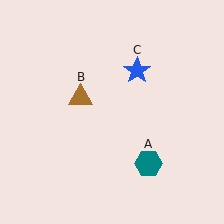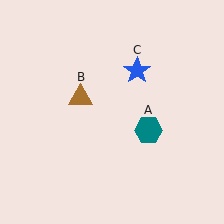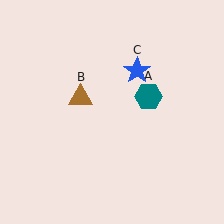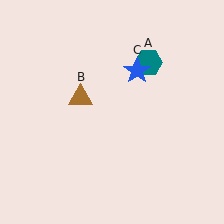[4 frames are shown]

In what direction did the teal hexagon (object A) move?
The teal hexagon (object A) moved up.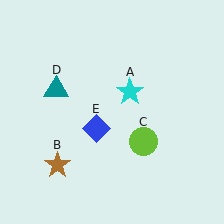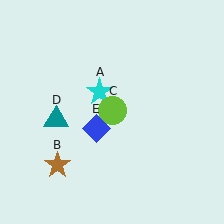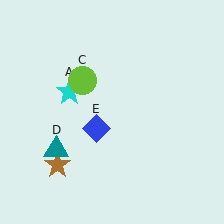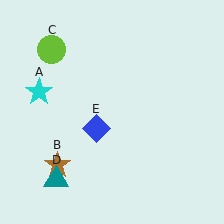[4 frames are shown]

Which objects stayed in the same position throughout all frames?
Brown star (object B) and blue diamond (object E) remained stationary.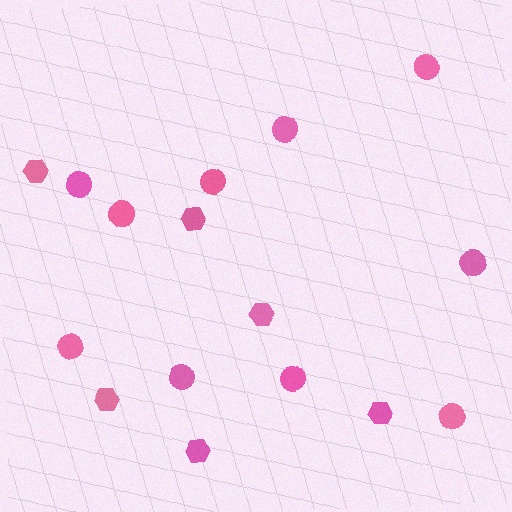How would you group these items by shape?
There are 2 groups: one group of hexagons (6) and one group of circles (10).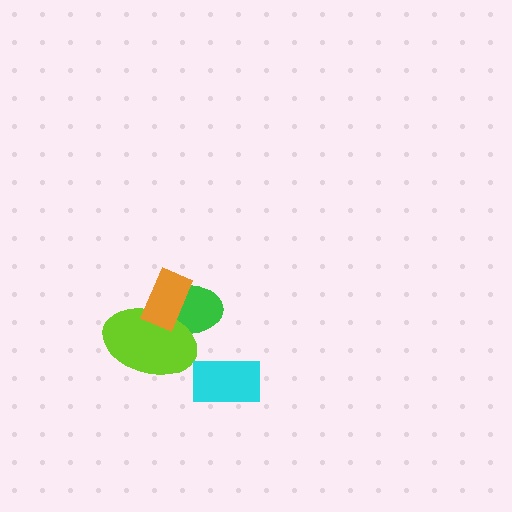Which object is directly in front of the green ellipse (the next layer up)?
The lime ellipse is directly in front of the green ellipse.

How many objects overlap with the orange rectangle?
2 objects overlap with the orange rectangle.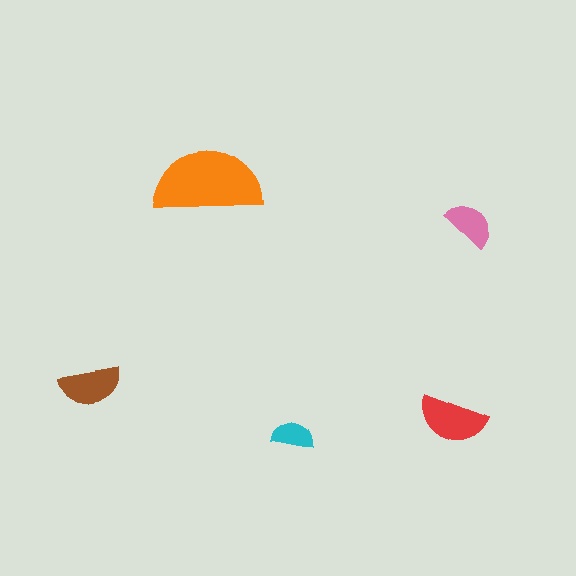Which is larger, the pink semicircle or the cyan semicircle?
The pink one.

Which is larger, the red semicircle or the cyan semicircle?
The red one.